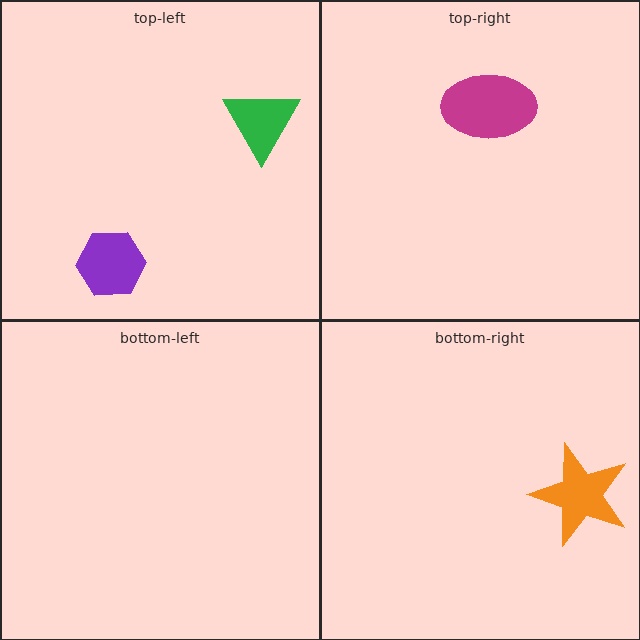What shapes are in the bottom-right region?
The orange star.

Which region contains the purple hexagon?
The top-left region.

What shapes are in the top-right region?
The magenta ellipse.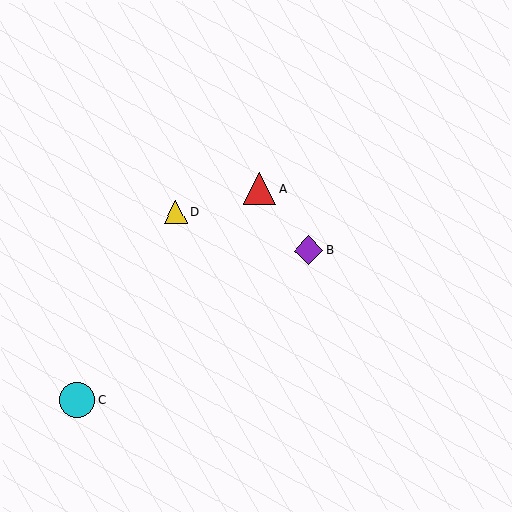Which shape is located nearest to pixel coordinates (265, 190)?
The red triangle (labeled A) at (260, 188) is nearest to that location.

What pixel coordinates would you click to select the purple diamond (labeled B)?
Click at (309, 250) to select the purple diamond B.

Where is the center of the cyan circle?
The center of the cyan circle is at (77, 401).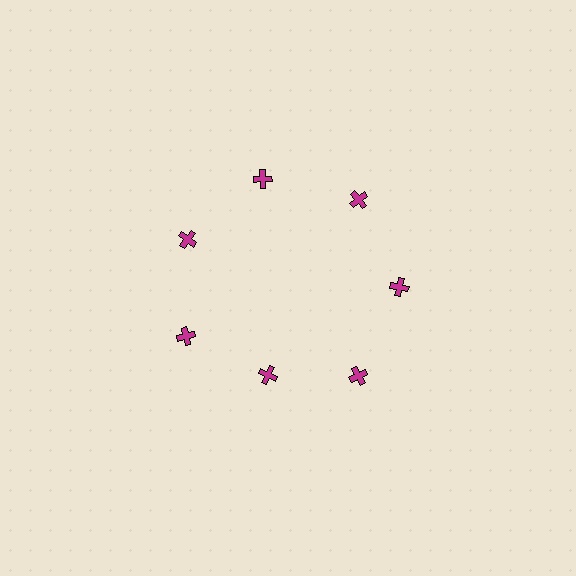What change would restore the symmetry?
The symmetry would be restored by moving it outward, back onto the ring so that all 7 crosses sit at equal angles and equal distance from the center.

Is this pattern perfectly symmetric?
No. The 7 magenta crosses are arranged in a ring, but one element near the 6 o'clock position is pulled inward toward the center, breaking the 7-fold rotational symmetry.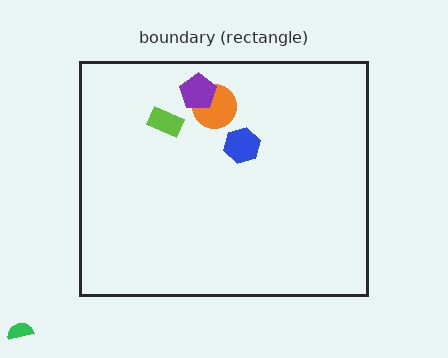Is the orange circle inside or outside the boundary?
Inside.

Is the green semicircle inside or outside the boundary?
Outside.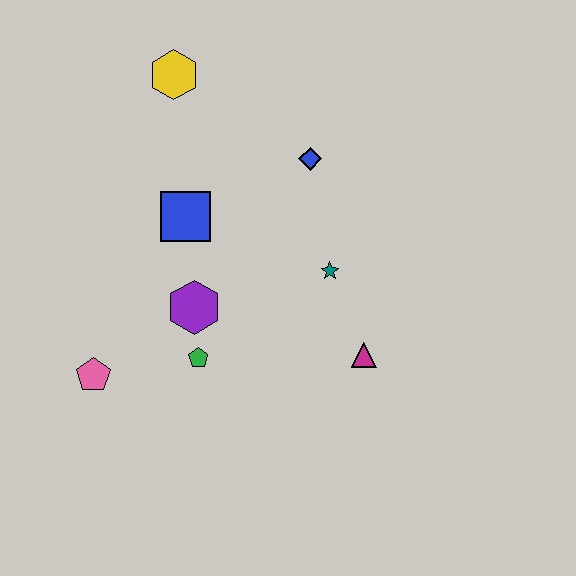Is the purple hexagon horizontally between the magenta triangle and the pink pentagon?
Yes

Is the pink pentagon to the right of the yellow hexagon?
No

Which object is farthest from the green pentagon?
The yellow hexagon is farthest from the green pentagon.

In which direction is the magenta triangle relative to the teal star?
The magenta triangle is below the teal star.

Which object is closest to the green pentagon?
The purple hexagon is closest to the green pentagon.